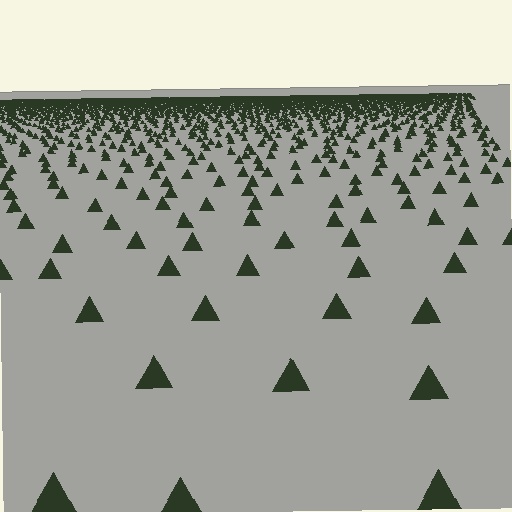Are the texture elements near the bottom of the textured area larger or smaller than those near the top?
Larger. Near the bottom, elements are closer to the viewer and appear at a bigger on-screen size.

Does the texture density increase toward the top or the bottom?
Density increases toward the top.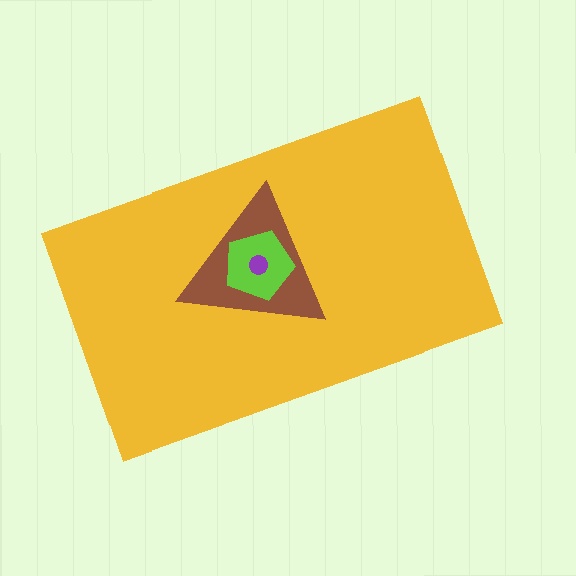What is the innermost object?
The purple circle.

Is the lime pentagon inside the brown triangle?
Yes.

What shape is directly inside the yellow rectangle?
The brown triangle.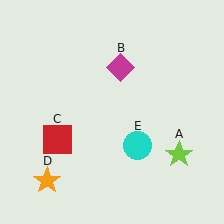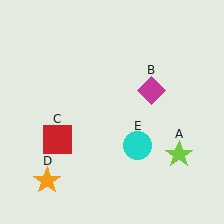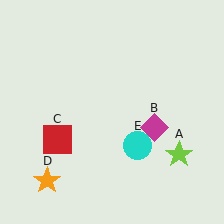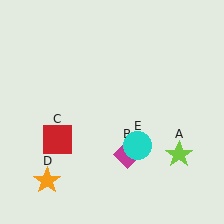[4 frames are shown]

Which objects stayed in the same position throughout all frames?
Lime star (object A) and red square (object C) and orange star (object D) and cyan circle (object E) remained stationary.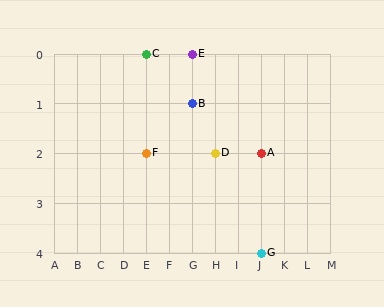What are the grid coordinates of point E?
Point E is at grid coordinates (G, 0).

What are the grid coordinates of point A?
Point A is at grid coordinates (J, 2).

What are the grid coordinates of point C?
Point C is at grid coordinates (E, 0).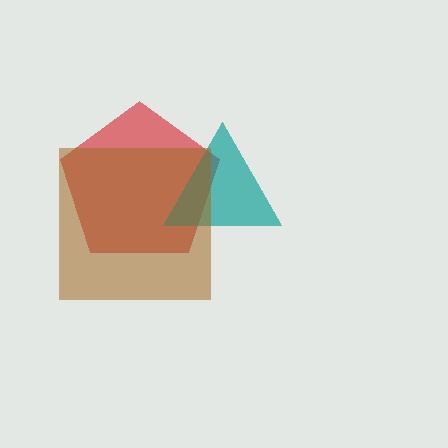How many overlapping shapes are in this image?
There are 3 overlapping shapes in the image.